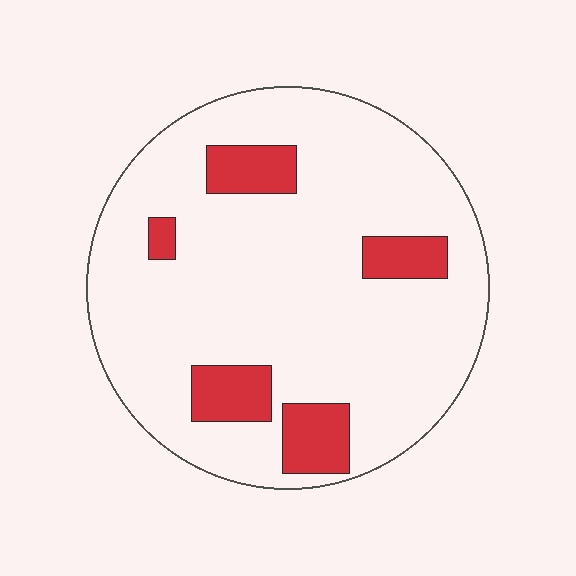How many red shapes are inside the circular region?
5.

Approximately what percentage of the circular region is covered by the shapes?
Approximately 15%.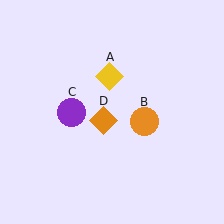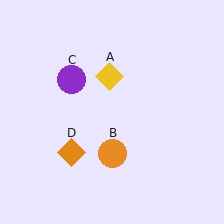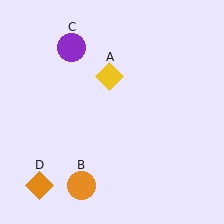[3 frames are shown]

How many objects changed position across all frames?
3 objects changed position: orange circle (object B), purple circle (object C), orange diamond (object D).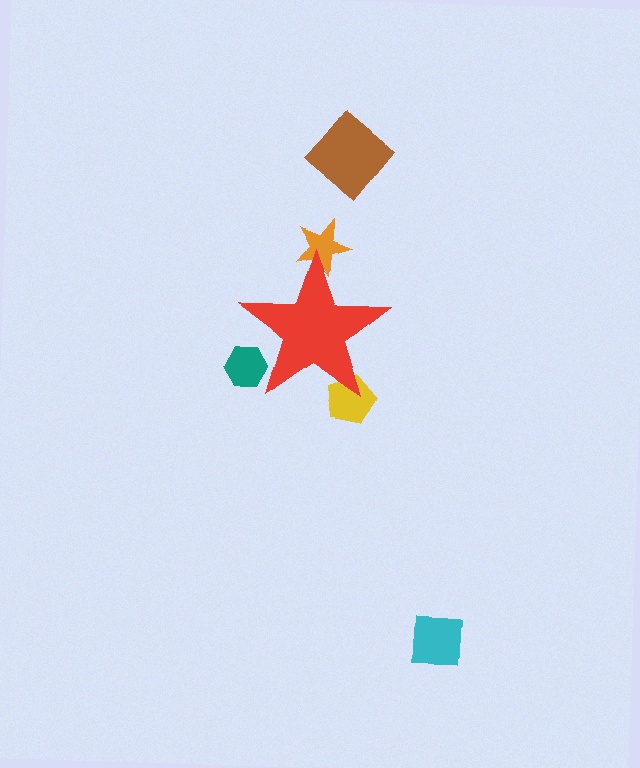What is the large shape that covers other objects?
A red star.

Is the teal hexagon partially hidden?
Yes, the teal hexagon is partially hidden behind the red star.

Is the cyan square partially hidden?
No, the cyan square is fully visible.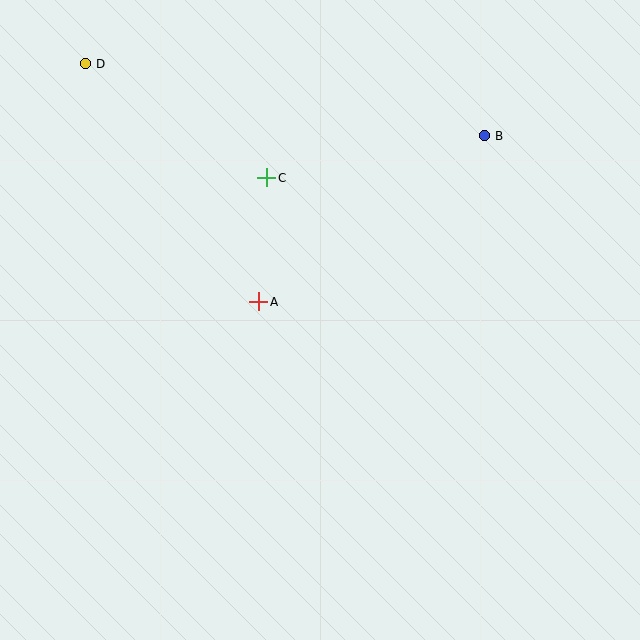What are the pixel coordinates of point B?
Point B is at (484, 136).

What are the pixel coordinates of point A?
Point A is at (259, 302).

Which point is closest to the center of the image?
Point A at (259, 302) is closest to the center.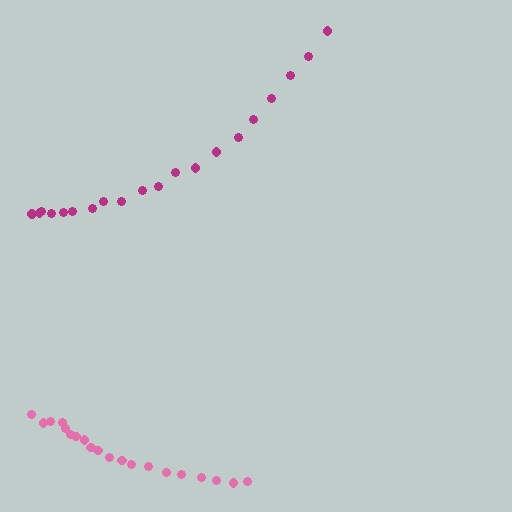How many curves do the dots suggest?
There are 2 distinct paths.